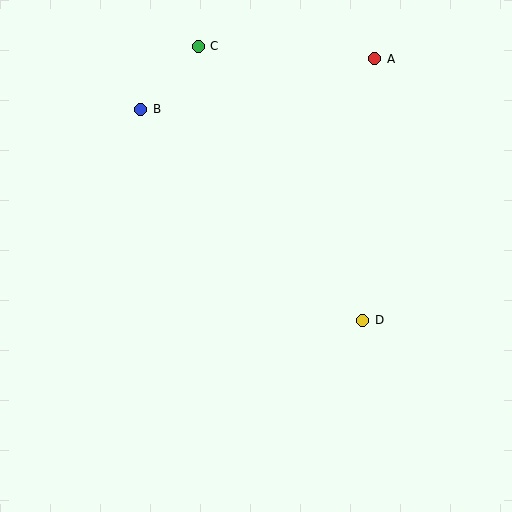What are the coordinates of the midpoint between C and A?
The midpoint between C and A is at (286, 53).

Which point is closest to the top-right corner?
Point A is closest to the top-right corner.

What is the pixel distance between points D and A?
The distance between D and A is 262 pixels.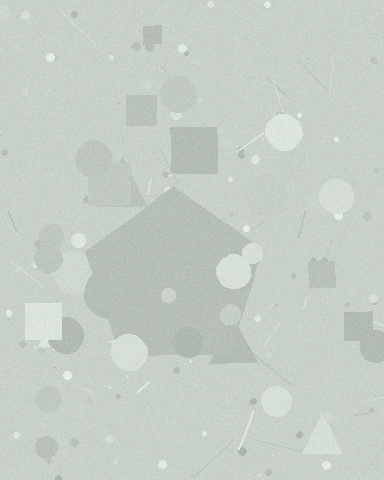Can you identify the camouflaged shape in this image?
The camouflaged shape is a pentagon.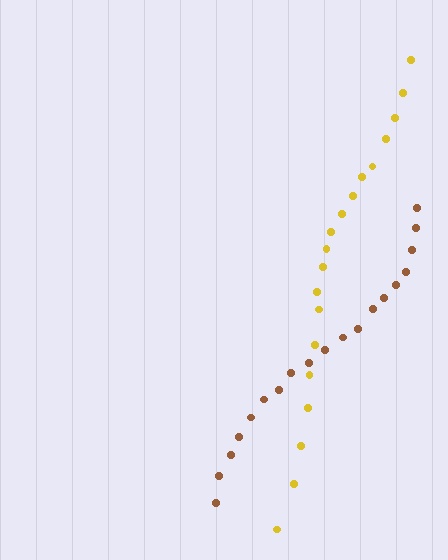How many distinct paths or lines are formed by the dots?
There are 2 distinct paths.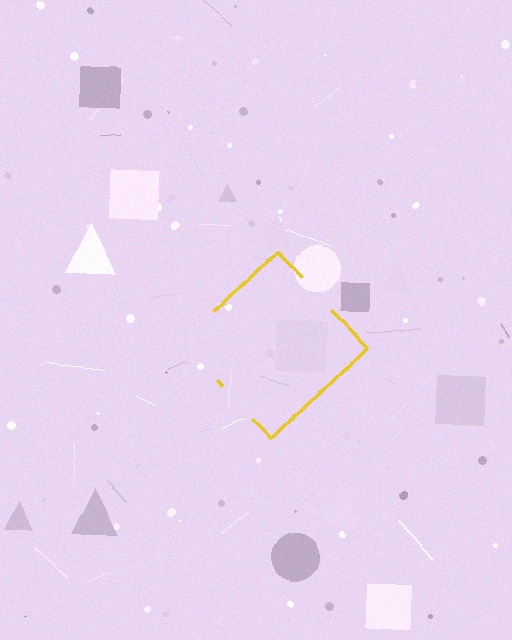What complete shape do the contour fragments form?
The contour fragments form a diamond.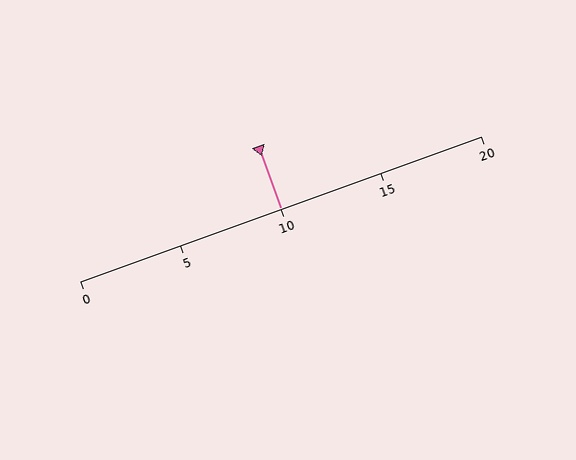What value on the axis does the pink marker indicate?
The marker indicates approximately 10.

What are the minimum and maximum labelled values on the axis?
The axis runs from 0 to 20.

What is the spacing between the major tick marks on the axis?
The major ticks are spaced 5 apart.